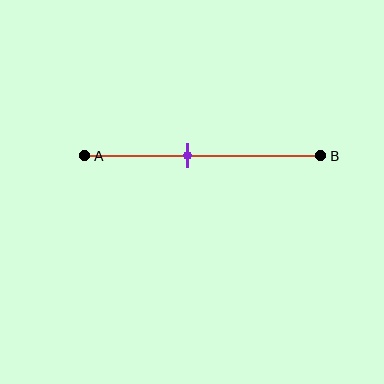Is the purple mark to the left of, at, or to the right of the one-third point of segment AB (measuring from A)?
The purple mark is to the right of the one-third point of segment AB.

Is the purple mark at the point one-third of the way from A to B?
No, the mark is at about 45% from A, not at the 33% one-third point.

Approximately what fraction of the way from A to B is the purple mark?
The purple mark is approximately 45% of the way from A to B.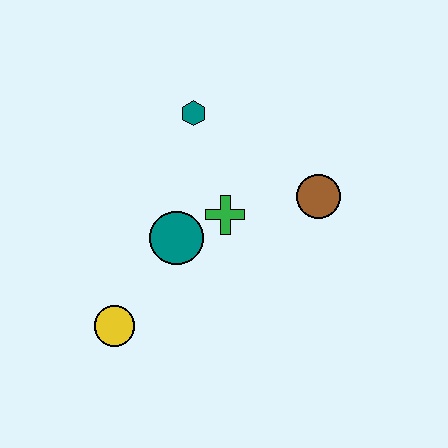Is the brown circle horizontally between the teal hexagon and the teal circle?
No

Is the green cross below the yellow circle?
No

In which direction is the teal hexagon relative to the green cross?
The teal hexagon is above the green cross.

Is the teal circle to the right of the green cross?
No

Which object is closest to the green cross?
The teal circle is closest to the green cross.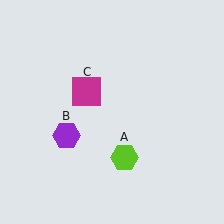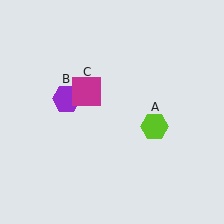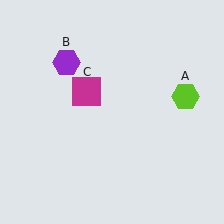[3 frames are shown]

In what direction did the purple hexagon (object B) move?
The purple hexagon (object B) moved up.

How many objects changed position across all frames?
2 objects changed position: lime hexagon (object A), purple hexagon (object B).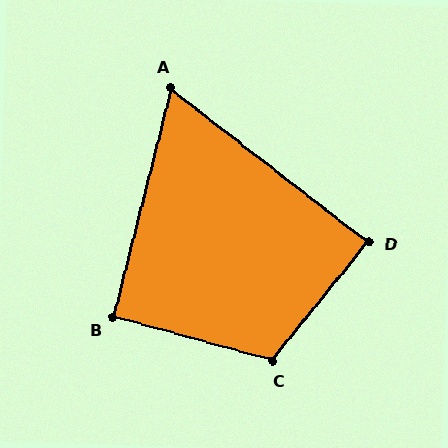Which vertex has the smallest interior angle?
A, at approximately 67 degrees.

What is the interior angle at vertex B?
Approximately 91 degrees (approximately right).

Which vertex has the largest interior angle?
C, at approximately 113 degrees.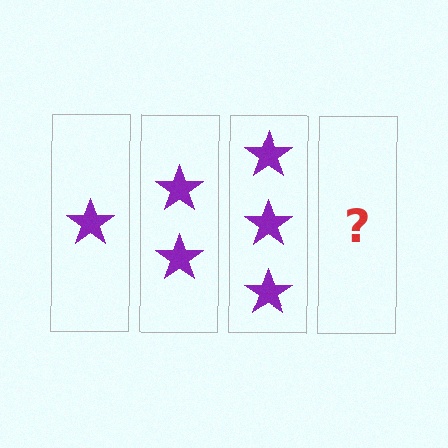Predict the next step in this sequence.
The next step is 4 stars.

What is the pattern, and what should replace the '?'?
The pattern is that each step adds one more star. The '?' should be 4 stars.